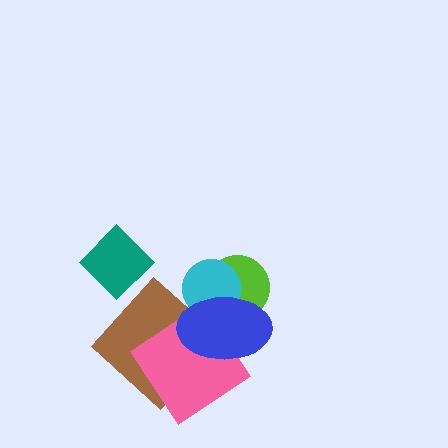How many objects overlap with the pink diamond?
2 objects overlap with the pink diamond.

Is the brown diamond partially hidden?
Yes, it is partially covered by another shape.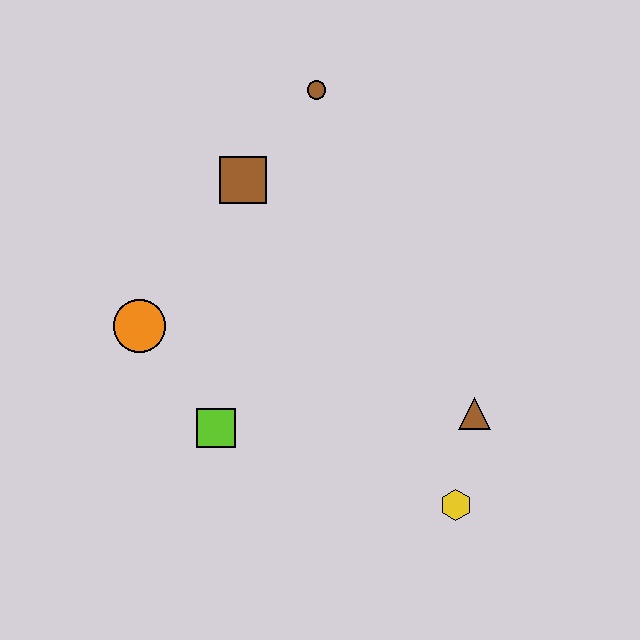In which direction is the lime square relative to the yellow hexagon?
The lime square is to the left of the yellow hexagon.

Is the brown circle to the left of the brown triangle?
Yes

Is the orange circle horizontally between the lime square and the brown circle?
No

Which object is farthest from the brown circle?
The yellow hexagon is farthest from the brown circle.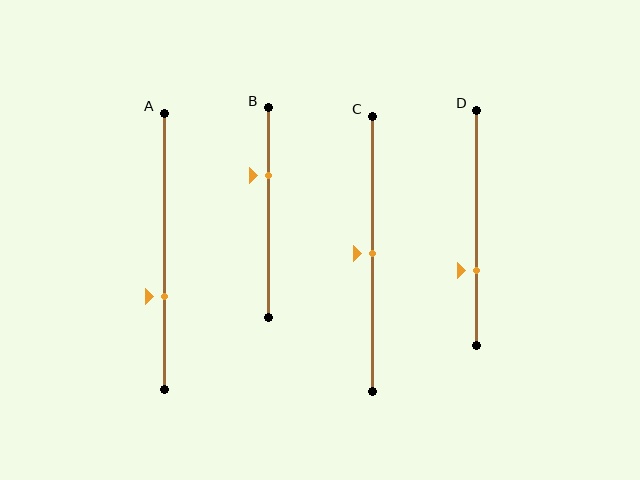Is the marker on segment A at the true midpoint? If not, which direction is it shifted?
No, the marker on segment A is shifted downward by about 16% of the segment length.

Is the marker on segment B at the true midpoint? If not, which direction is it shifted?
No, the marker on segment B is shifted upward by about 18% of the segment length.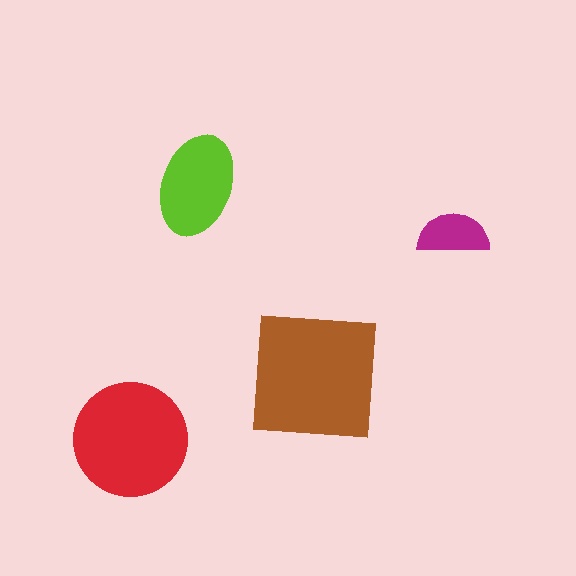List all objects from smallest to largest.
The magenta semicircle, the lime ellipse, the red circle, the brown square.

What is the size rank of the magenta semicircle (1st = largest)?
4th.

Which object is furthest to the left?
The red circle is leftmost.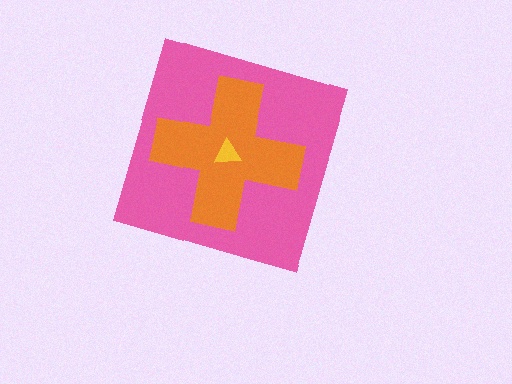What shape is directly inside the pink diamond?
The orange cross.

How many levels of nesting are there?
3.